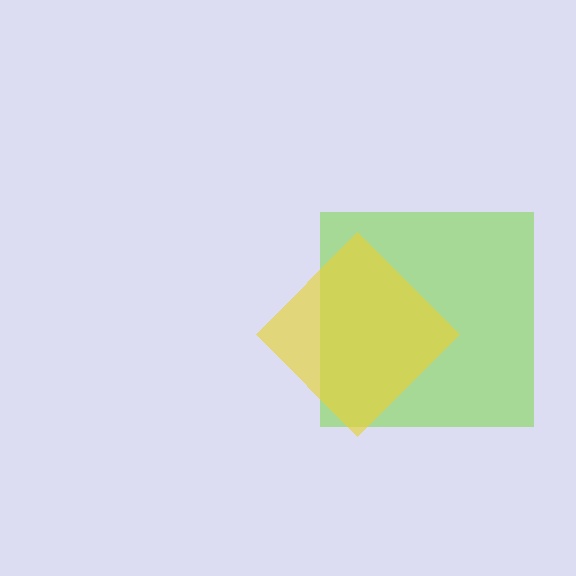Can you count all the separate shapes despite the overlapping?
Yes, there are 2 separate shapes.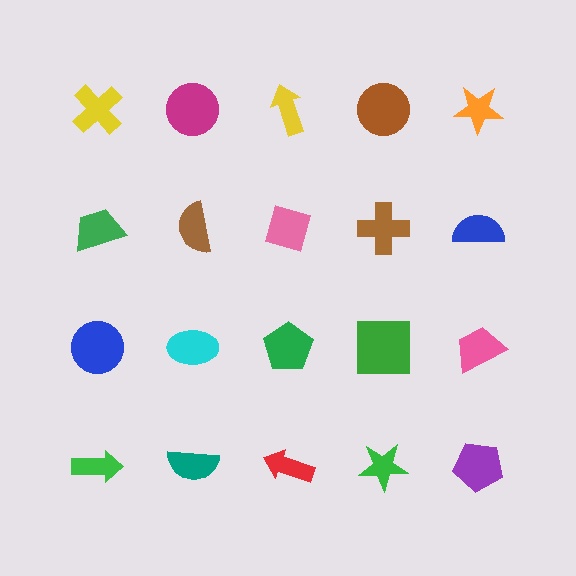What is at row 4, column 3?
A red arrow.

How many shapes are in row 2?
5 shapes.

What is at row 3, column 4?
A green square.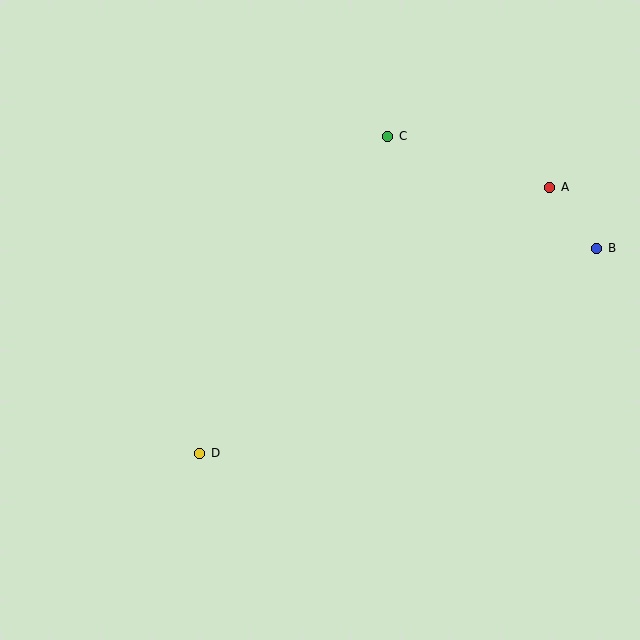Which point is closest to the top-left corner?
Point C is closest to the top-left corner.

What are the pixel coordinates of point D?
Point D is at (200, 453).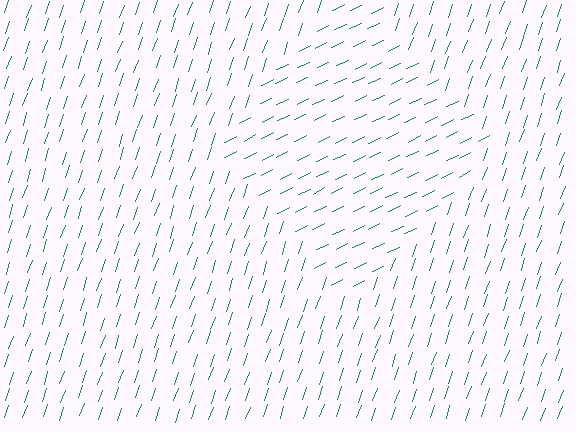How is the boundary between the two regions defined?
The boundary is defined purely by a change in line orientation (approximately 45 degrees difference). All lines are the same color and thickness.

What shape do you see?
I see a diamond.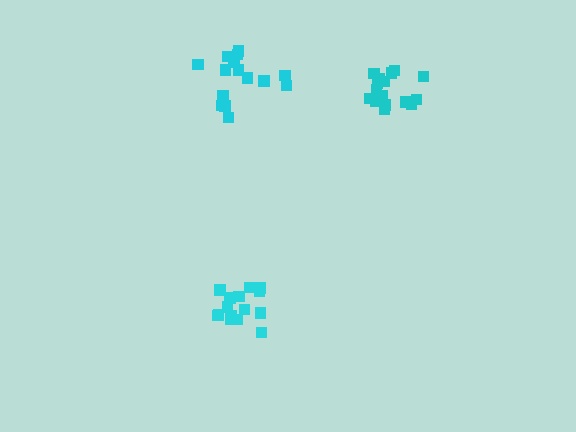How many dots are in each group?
Group 1: 15 dots, Group 2: 17 dots, Group 3: 15 dots (47 total).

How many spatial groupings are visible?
There are 3 spatial groupings.